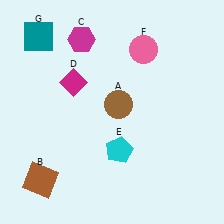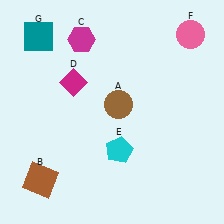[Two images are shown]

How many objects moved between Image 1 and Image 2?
1 object moved between the two images.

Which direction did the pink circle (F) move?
The pink circle (F) moved right.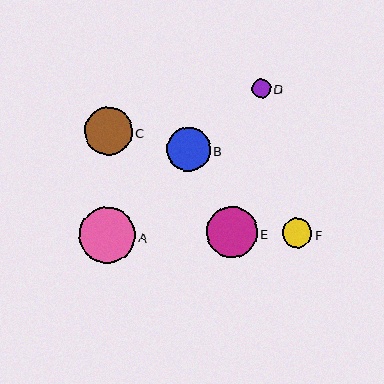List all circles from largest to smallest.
From largest to smallest: A, E, C, B, F, D.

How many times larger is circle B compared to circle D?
Circle B is approximately 2.3 times the size of circle D.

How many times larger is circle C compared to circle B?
Circle C is approximately 1.1 times the size of circle B.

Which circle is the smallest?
Circle D is the smallest with a size of approximately 19 pixels.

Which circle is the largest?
Circle A is the largest with a size of approximately 56 pixels.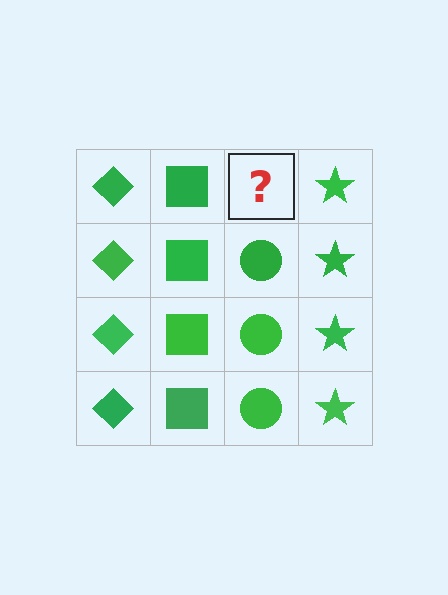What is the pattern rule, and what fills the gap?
The rule is that each column has a consistent shape. The gap should be filled with a green circle.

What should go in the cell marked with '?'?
The missing cell should contain a green circle.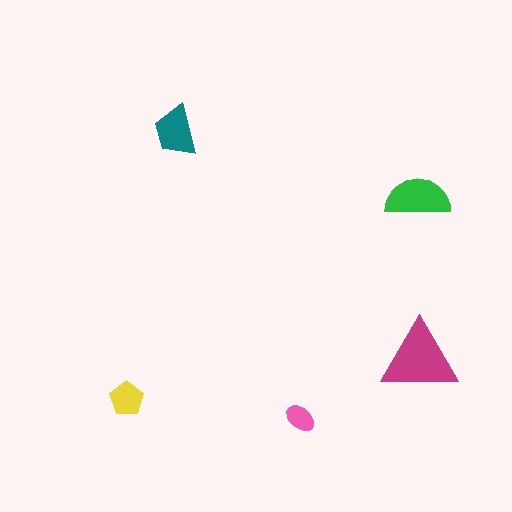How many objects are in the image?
There are 5 objects in the image.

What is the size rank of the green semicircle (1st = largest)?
2nd.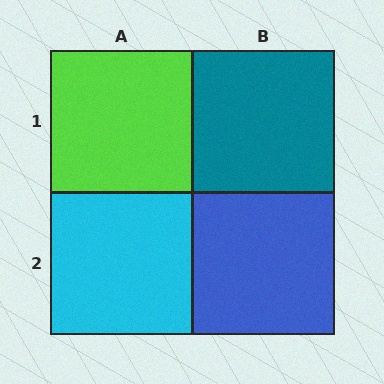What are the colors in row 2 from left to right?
Cyan, blue.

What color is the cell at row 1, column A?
Lime.